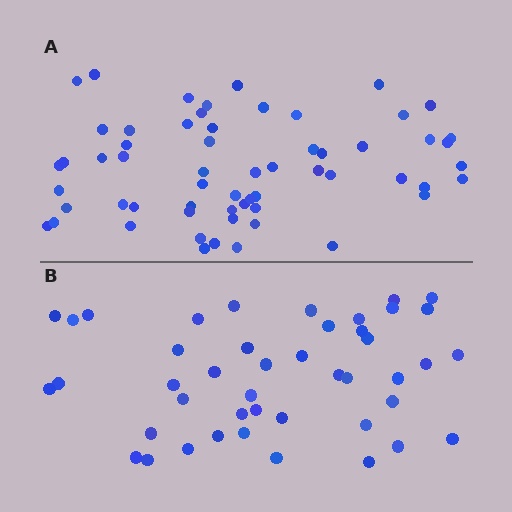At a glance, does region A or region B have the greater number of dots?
Region A (the top region) has more dots.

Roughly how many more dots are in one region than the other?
Region A has approximately 15 more dots than region B.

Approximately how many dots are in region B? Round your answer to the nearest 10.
About 40 dots. (The exact count is 44, which rounds to 40.)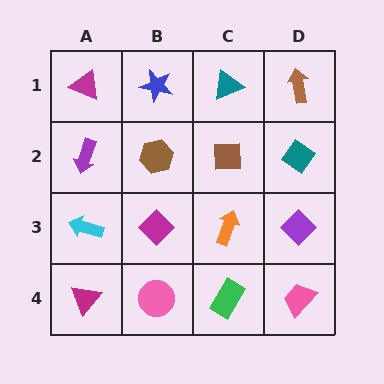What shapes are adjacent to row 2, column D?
A brown arrow (row 1, column D), a purple diamond (row 3, column D), a brown square (row 2, column C).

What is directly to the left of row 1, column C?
A blue star.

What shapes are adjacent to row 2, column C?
A teal triangle (row 1, column C), an orange arrow (row 3, column C), a brown hexagon (row 2, column B), a teal diamond (row 2, column D).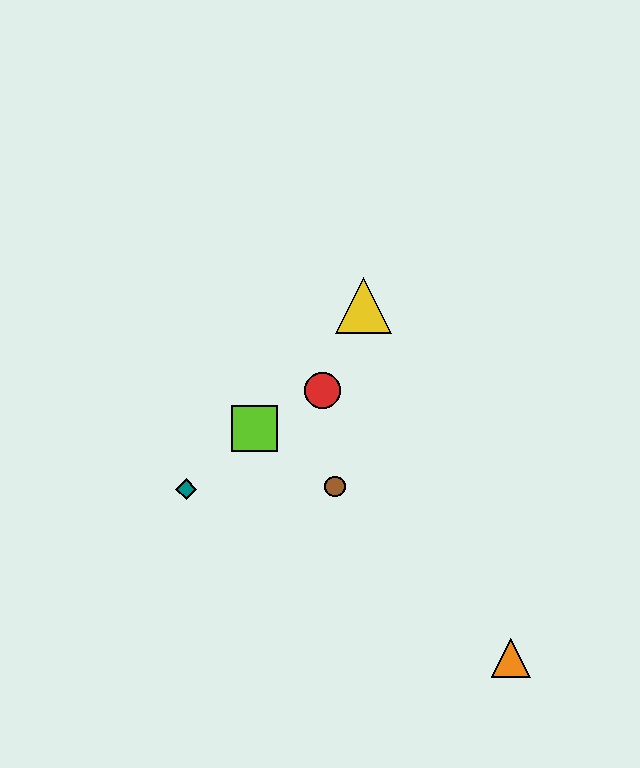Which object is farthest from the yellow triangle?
The orange triangle is farthest from the yellow triangle.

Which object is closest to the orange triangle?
The brown circle is closest to the orange triangle.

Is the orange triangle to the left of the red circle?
No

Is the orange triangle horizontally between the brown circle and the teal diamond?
No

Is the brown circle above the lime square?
No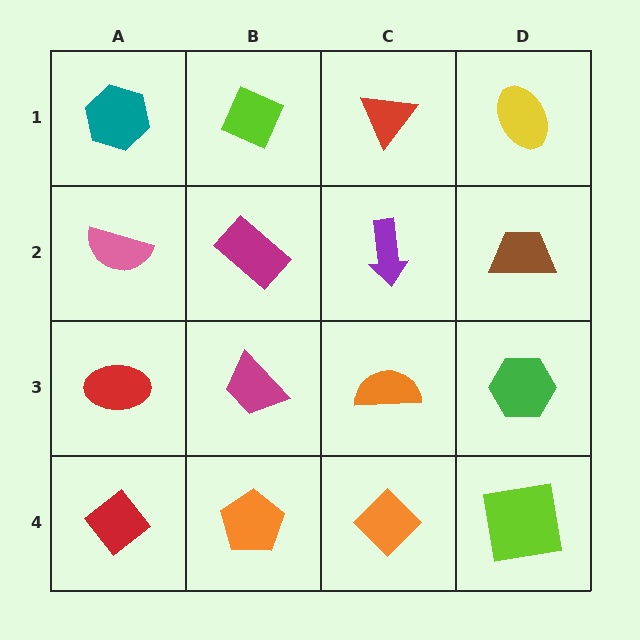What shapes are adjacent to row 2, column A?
A teal hexagon (row 1, column A), a red ellipse (row 3, column A), a magenta rectangle (row 2, column B).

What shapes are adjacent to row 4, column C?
An orange semicircle (row 3, column C), an orange pentagon (row 4, column B), a lime square (row 4, column D).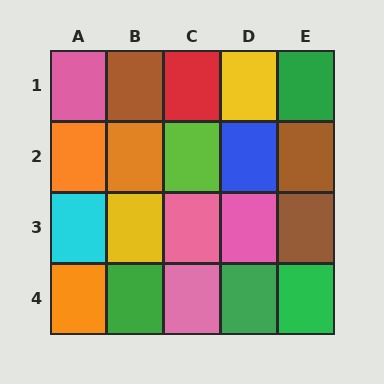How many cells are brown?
3 cells are brown.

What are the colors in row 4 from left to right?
Orange, green, pink, green, green.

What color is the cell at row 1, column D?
Yellow.